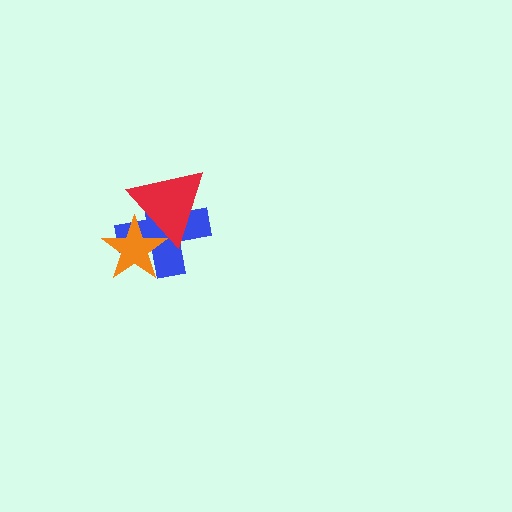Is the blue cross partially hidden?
Yes, it is partially covered by another shape.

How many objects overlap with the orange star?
2 objects overlap with the orange star.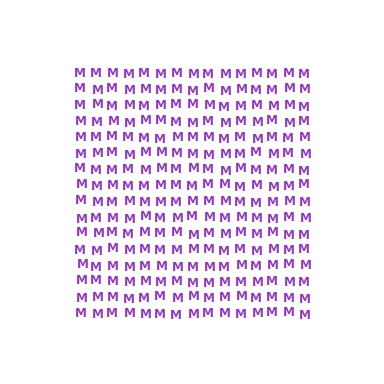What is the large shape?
The large shape is a square.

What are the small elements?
The small elements are letter M's.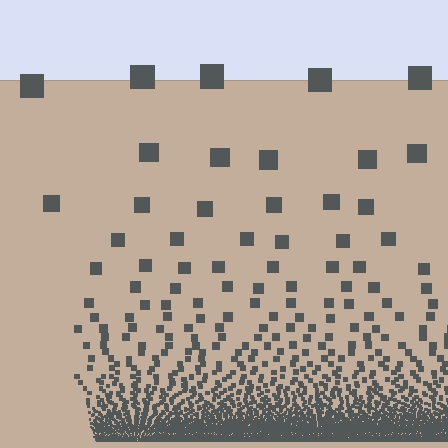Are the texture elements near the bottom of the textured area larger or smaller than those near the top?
Smaller. The gradient is inverted — elements near the bottom are smaller and denser.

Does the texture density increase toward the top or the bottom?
Density increases toward the bottom.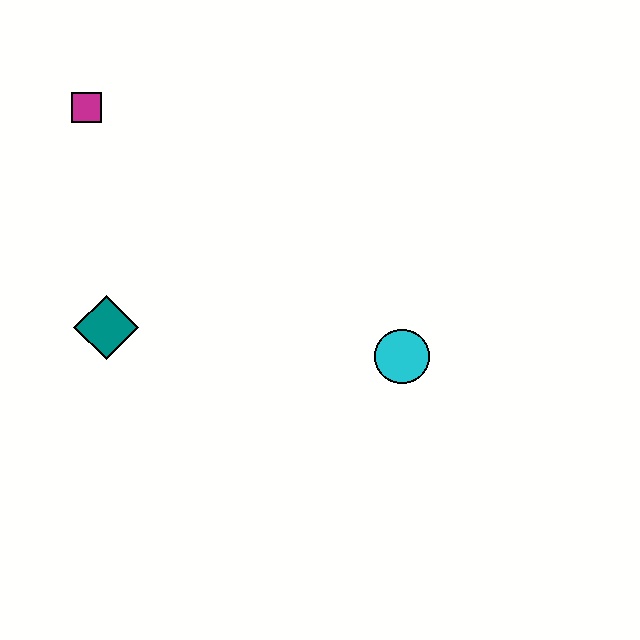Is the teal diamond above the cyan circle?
Yes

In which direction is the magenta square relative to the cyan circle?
The magenta square is to the left of the cyan circle.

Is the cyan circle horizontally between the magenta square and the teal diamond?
No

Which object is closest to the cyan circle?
The teal diamond is closest to the cyan circle.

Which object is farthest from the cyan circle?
The magenta square is farthest from the cyan circle.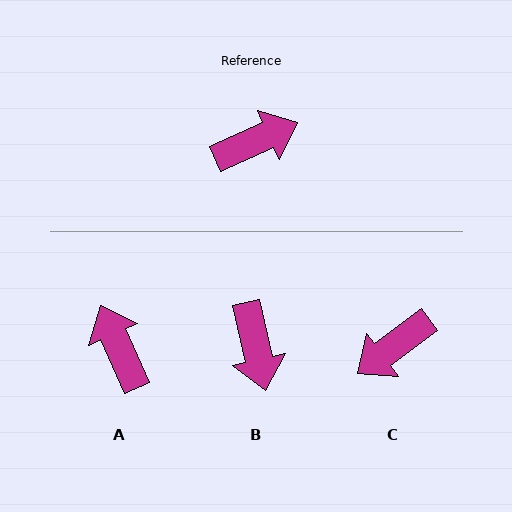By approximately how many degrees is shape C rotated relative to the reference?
Approximately 167 degrees clockwise.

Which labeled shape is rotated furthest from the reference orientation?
C, about 167 degrees away.